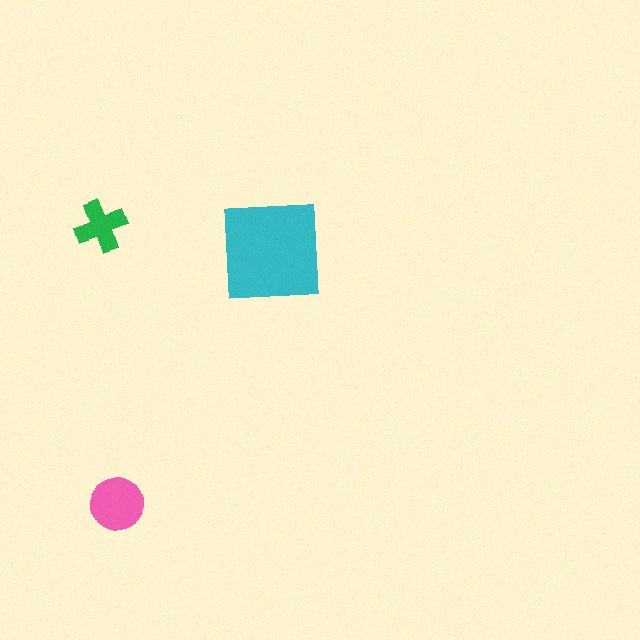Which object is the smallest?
The green cross.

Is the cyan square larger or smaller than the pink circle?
Larger.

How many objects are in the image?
There are 3 objects in the image.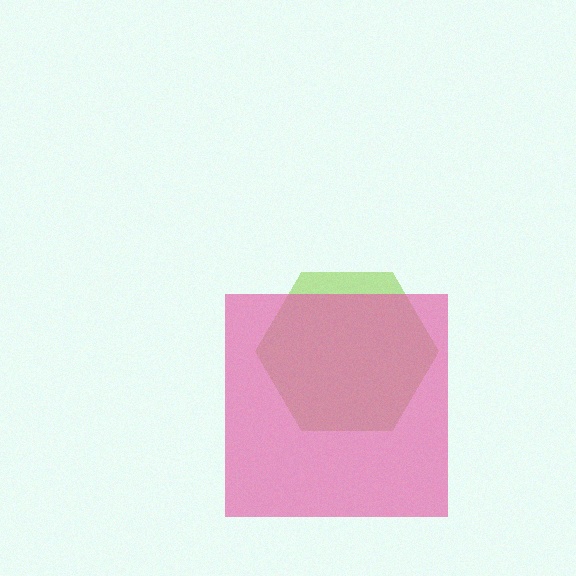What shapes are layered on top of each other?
The layered shapes are: a lime hexagon, a pink square.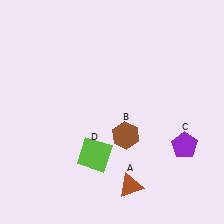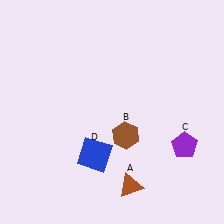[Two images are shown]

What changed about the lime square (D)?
In Image 1, D is lime. In Image 2, it changed to blue.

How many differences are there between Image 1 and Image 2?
There is 1 difference between the two images.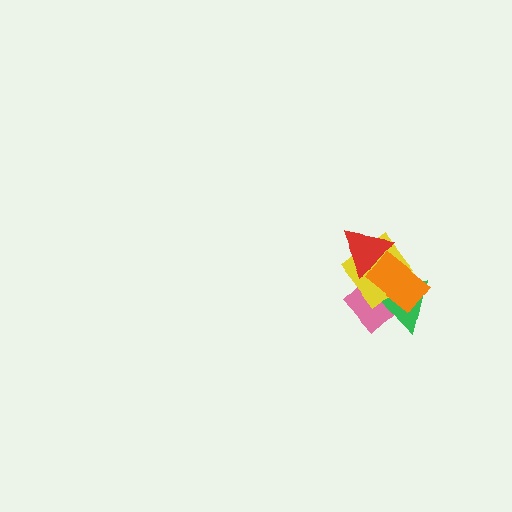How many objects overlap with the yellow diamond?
4 objects overlap with the yellow diamond.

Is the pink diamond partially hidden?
Yes, it is partially covered by another shape.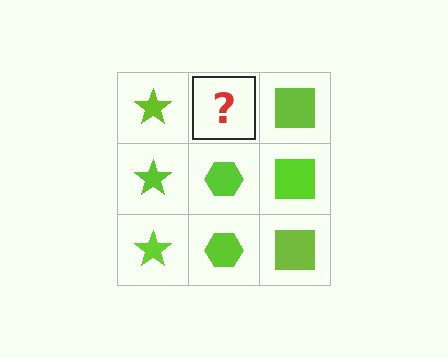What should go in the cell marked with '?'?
The missing cell should contain a lime hexagon.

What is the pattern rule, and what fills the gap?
The rule is that each column has a consistent shape. The gap should be filled with a lime hexagon.